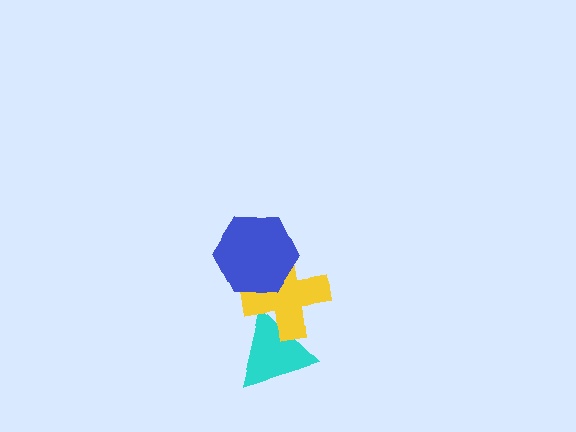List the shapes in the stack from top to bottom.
From top to bottom: the blue hexagon, the yellow cross, the cyan triangle.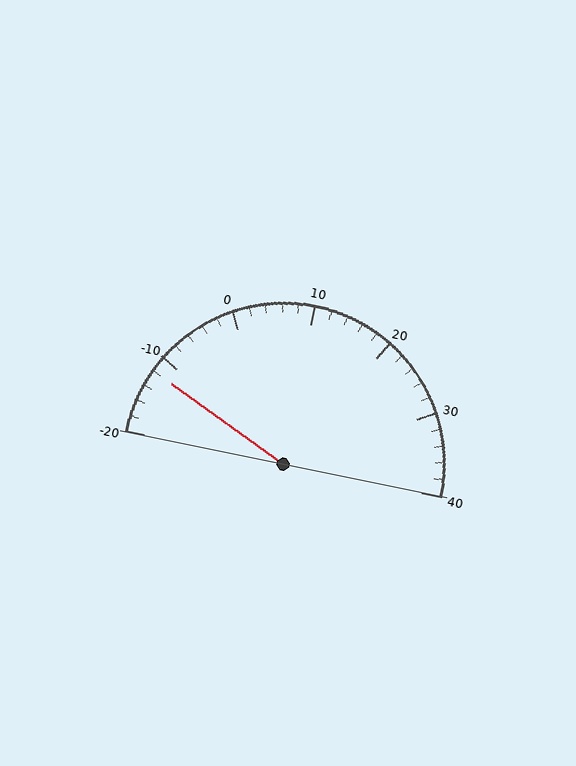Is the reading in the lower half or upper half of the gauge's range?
The reading is in the lower half of the range (-20 to 40).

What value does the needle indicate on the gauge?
The needle indicates approximately -12.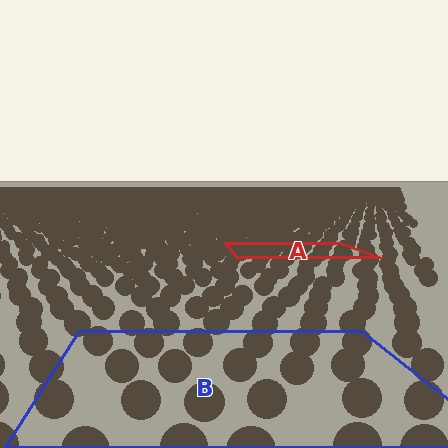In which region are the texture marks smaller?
The texture marks are smaller in region A, because it is farther away.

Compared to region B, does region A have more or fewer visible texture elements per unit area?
Region A has more texture elements per unit area — they are packed more densely because it is farther away.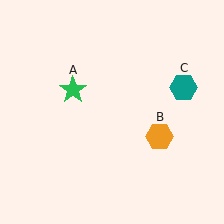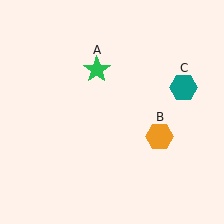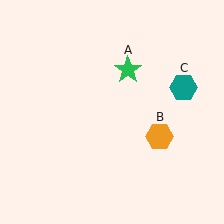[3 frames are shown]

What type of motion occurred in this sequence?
The green star (object A) rotated clockwise around the center of the scene.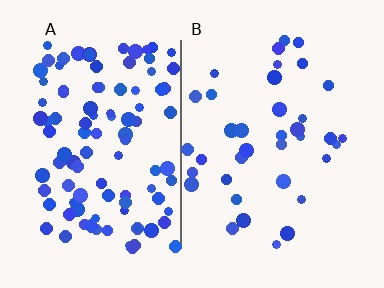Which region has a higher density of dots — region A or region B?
A (the left).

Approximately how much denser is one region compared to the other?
Approximately 2.8× — region A over region B.